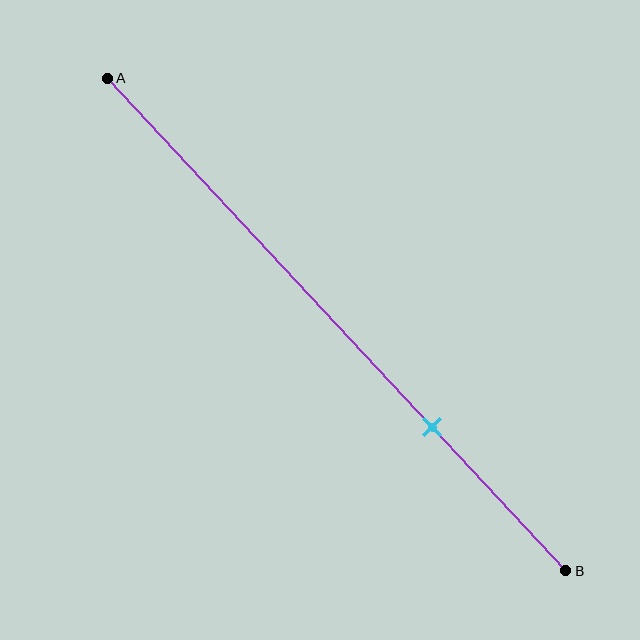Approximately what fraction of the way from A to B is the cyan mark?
The cyan mark is approximately 70% of the way from A to B.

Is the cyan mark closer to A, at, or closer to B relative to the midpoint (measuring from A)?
The cyan mark is closer to point B than the midpoint of segment AB.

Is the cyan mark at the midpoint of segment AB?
No, the mark is at about 70% from A, not at the 50% midpoint.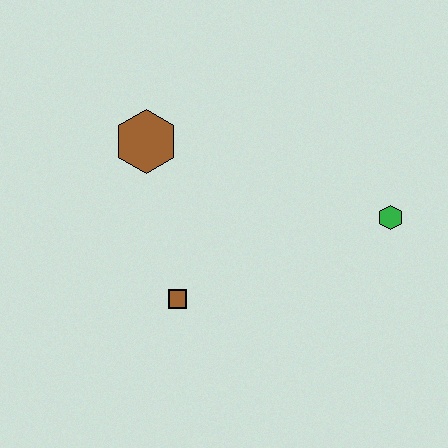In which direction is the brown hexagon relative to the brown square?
The brown hexagon is above the brown square.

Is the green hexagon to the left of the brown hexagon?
No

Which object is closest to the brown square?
The brown hexagon is closest to the brown square.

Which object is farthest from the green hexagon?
The brown hexagon is farthest from the green hexagon.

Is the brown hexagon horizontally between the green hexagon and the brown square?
No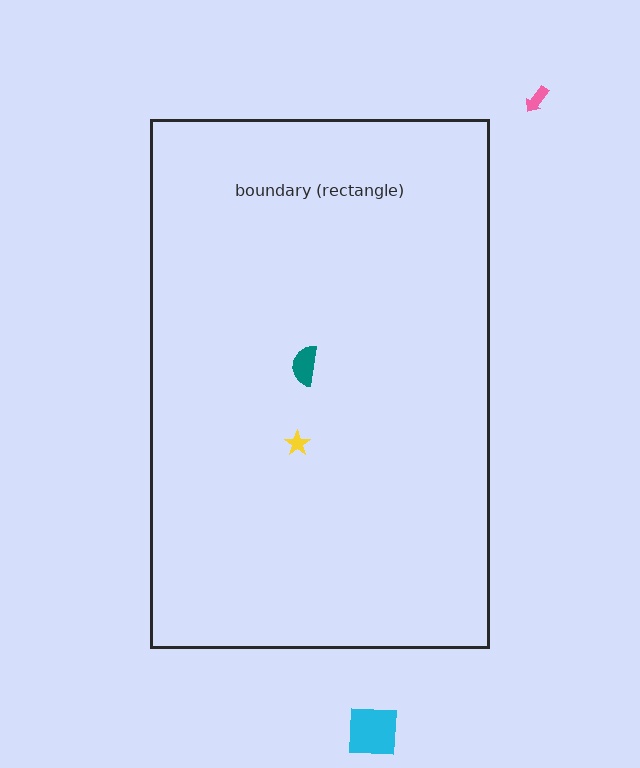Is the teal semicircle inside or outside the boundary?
Inside.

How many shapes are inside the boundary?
2 inside, 2 outside.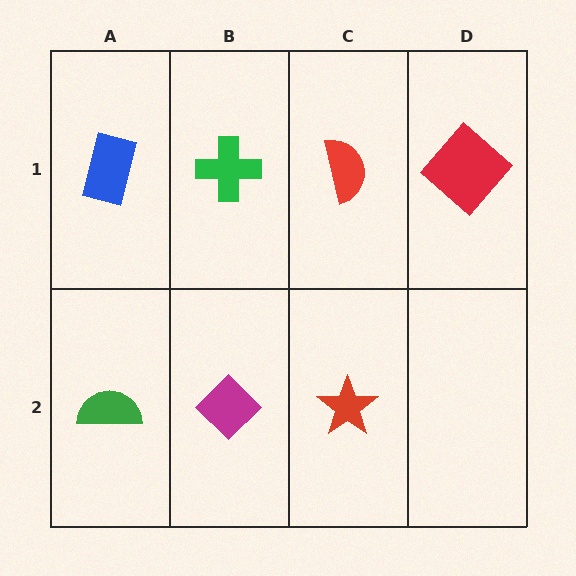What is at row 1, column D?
A red diamond.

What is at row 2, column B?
A magenta diamond.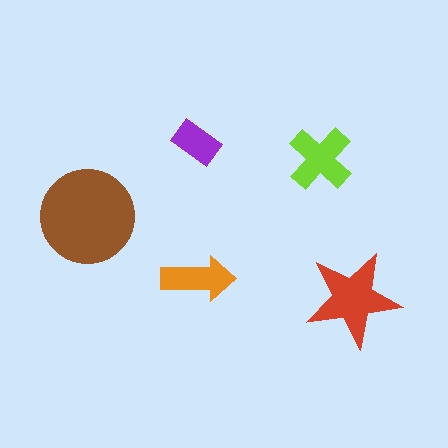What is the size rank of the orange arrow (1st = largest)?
4th.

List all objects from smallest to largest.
The purple rectangle, the orange arrow, the lime cross, the red star, the brown circle.